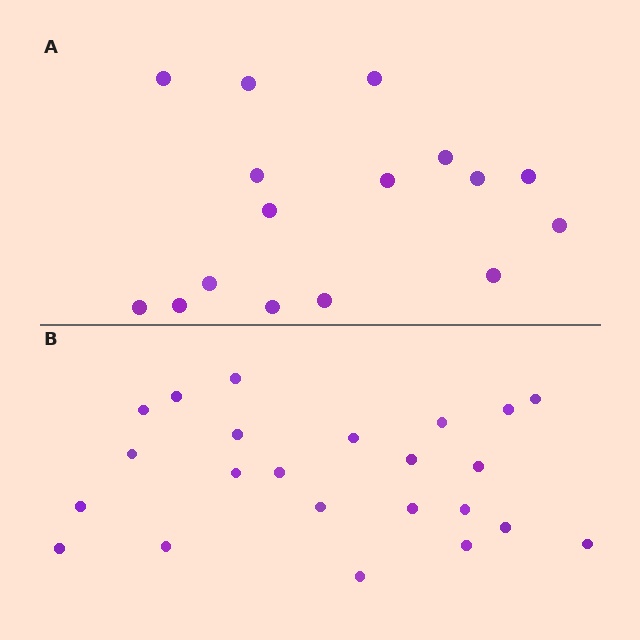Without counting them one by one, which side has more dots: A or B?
Region B (the bottom region) has more dots.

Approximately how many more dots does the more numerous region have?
Region B has roughly 8 or so more dots than region A.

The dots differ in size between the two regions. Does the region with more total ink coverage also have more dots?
No. Region A has more total ink coverage because its dots are larger, but region B actually contains more individual dots. Total area can be misleading — the number of items is what matters here.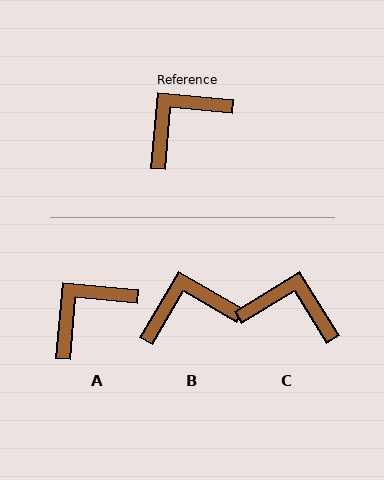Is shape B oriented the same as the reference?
No, it is off by about 25 degrees.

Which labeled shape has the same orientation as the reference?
A.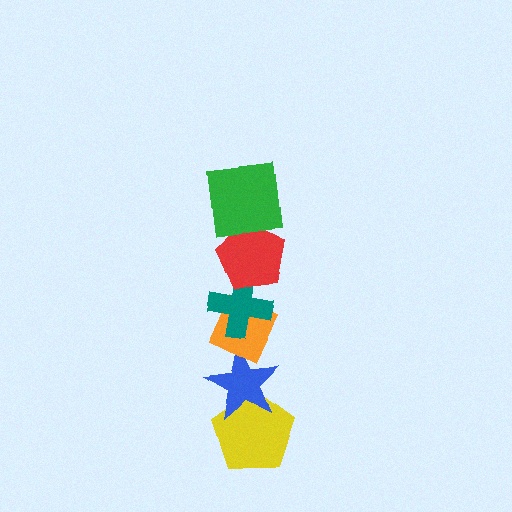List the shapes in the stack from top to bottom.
From top to bottom: the green square, the red pentagon, the teal cross, the orange diamond, the blue star, the yellow pentagon.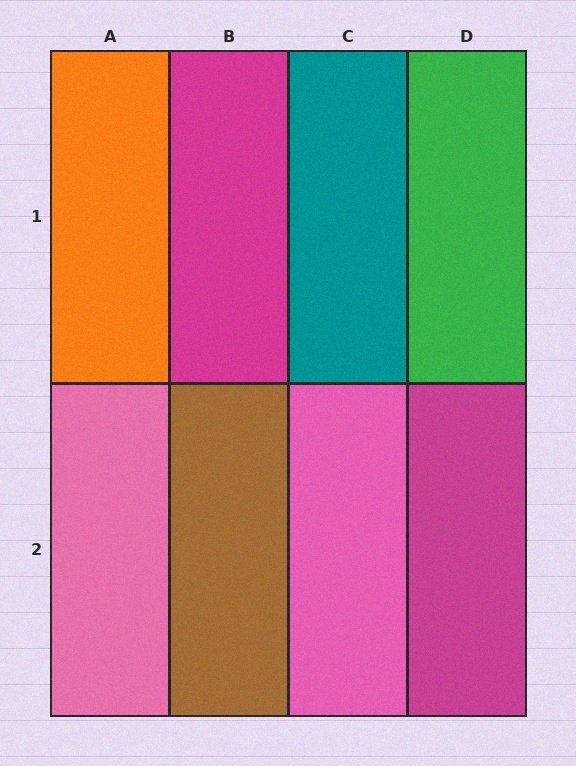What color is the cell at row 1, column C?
Teal.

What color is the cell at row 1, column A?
Orange.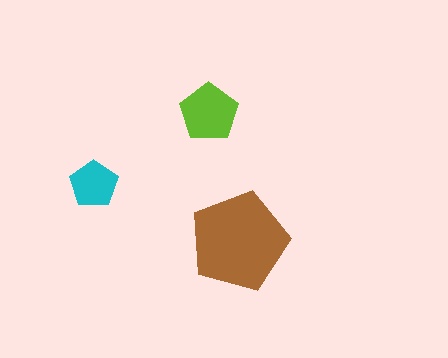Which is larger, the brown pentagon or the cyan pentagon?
The brown one.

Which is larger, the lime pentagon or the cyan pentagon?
The lime one.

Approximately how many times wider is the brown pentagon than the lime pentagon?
About 1.5 times wider.